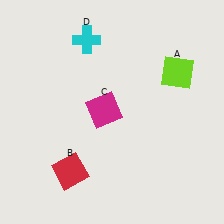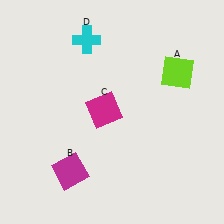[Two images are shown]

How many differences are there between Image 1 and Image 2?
There is 1 difference between the two images.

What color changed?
The square (B) changed from red in Image 1 to magenta in Image 2.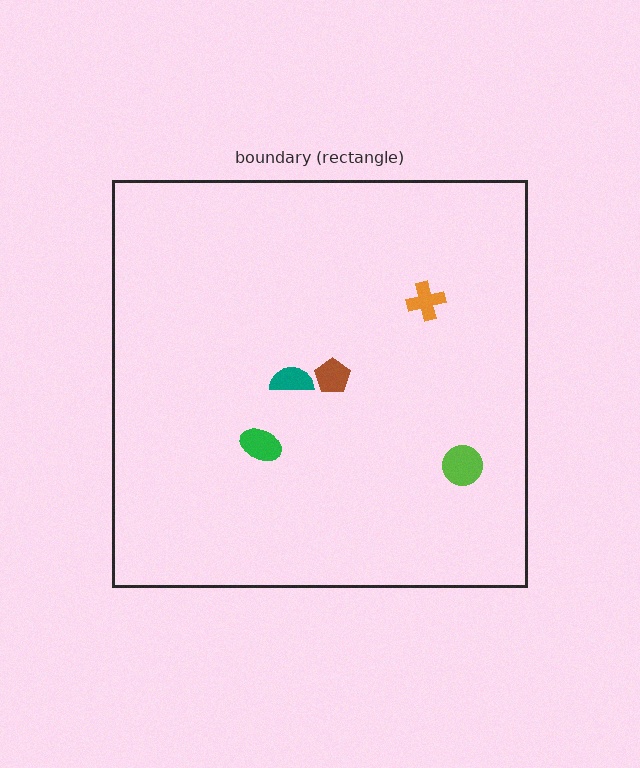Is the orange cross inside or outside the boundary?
Inside.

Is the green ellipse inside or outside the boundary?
Inside.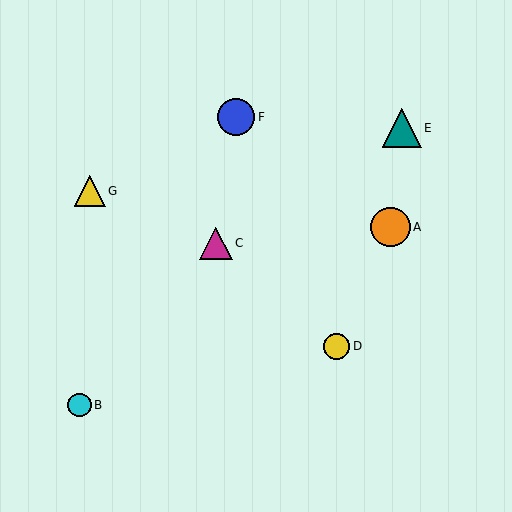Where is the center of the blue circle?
The center of the blue circle is at (236, 117).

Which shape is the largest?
The orange circle (labeled A) is the largest.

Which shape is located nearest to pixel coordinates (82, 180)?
The yellow triangle (labeled G) at (90, 191) is nearest to that location.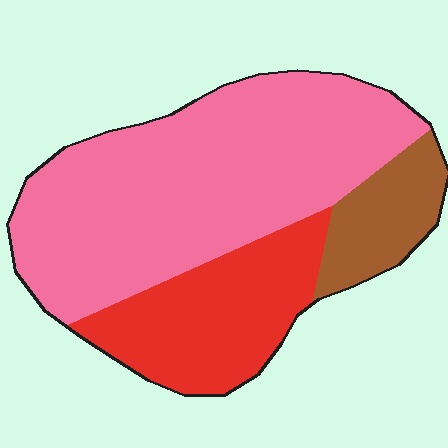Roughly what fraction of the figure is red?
Red covers about 25% of the figure.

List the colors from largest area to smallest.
From largest to smallest: pink, red, brown.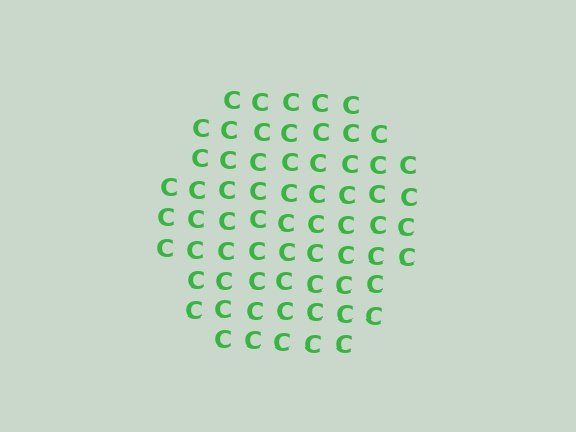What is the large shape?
The large shape is a hexagon.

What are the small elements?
The small elements are letter C's.